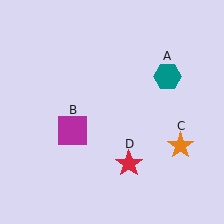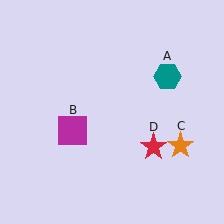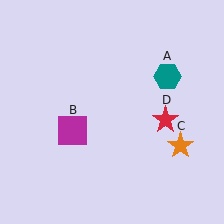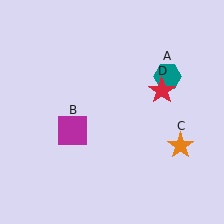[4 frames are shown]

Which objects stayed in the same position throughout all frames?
Teal hexagon (object A) and magenta square (object B) and orange star (object C) remained stationary.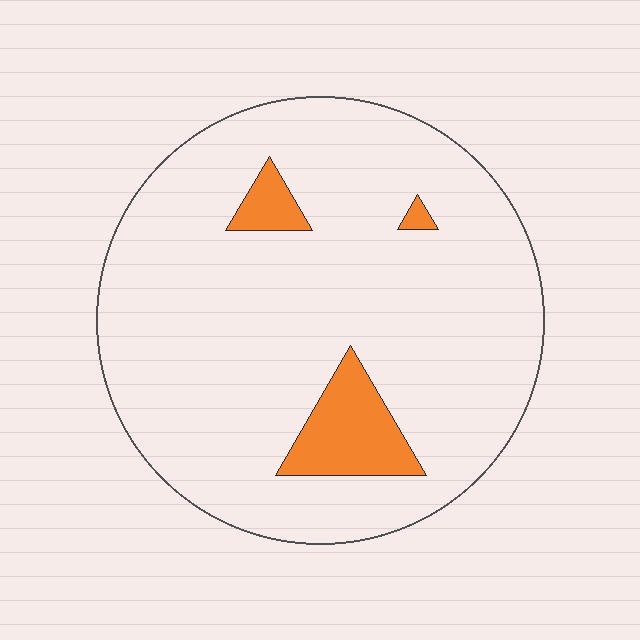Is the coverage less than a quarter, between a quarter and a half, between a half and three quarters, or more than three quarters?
Less than a quarter.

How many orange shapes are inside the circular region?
3.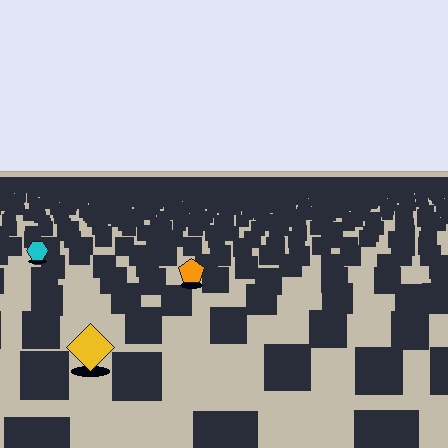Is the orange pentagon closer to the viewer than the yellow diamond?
No. The yellow diamond is closer — you can tell from the texture gradient: the ground texture is coarser near it.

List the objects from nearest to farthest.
From nearest to farthest: the yellow diamond, the orange pentagon, the cyan hexagon.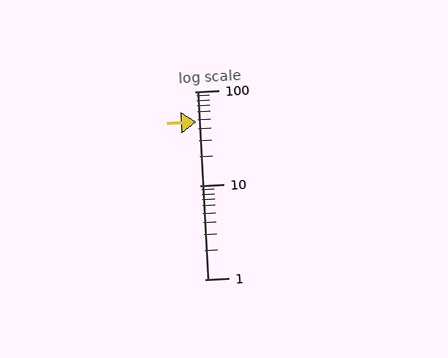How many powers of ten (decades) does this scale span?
The scale spans 2 decades, from 1 to 100.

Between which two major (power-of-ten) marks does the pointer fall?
The pointer is between 10 and 100.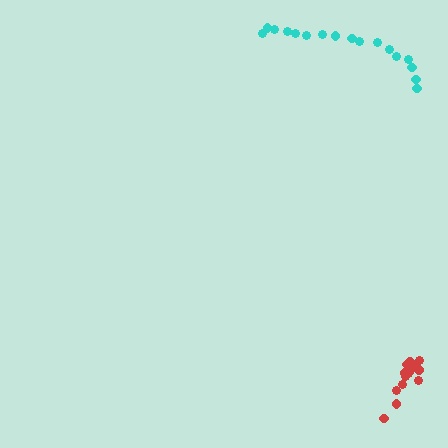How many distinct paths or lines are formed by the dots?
There are 2 distinct paths.